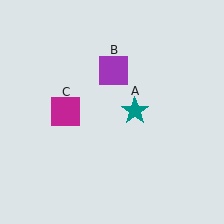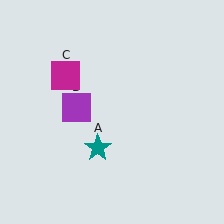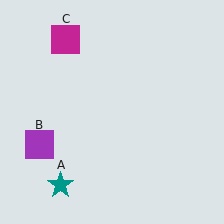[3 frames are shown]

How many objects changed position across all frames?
3 objects changed position: teal star (object A), purple square (object B), magenta square (object C).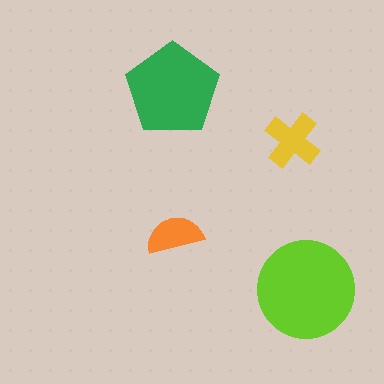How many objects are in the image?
There are 4 objects in the image.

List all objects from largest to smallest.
The lime circle, the green pentagon, the yellow cross, the orange semicircle.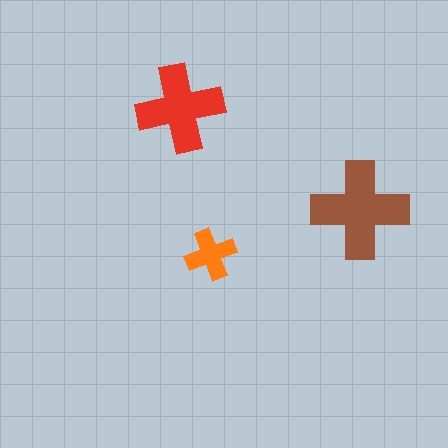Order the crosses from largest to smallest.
the brown one, the red one, the orange one.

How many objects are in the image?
There are 3 objects in the image.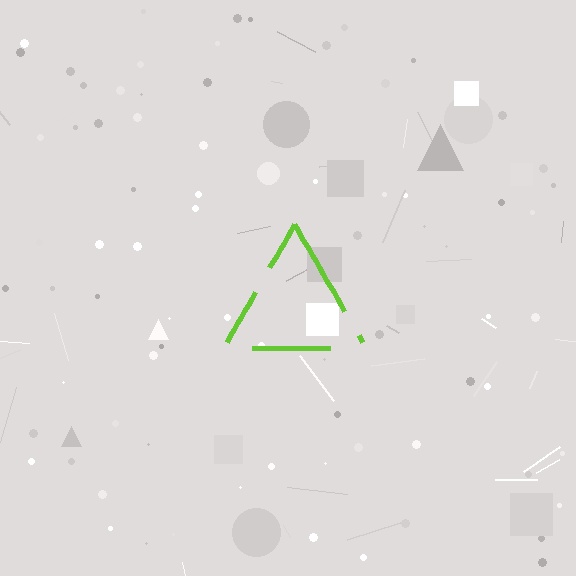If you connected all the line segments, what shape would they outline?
They would outline a triangle.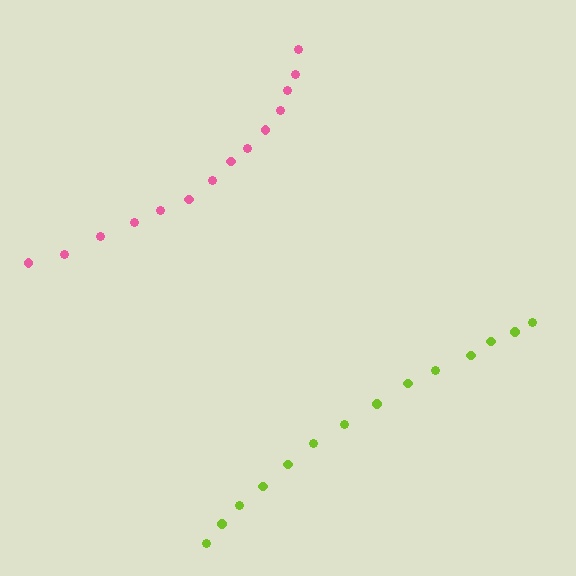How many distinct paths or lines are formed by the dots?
There are 2 distinct paths.